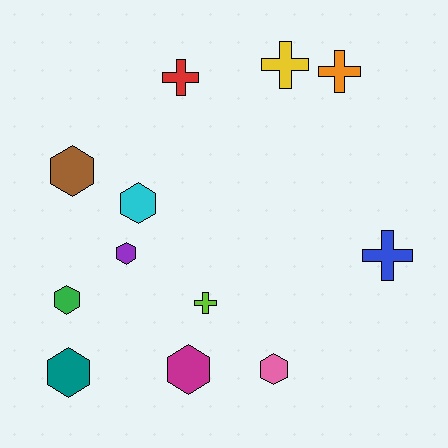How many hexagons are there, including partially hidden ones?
There are 7 hexagons.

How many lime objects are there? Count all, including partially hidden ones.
There is 1 lime object.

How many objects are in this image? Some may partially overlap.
There are 12 objects.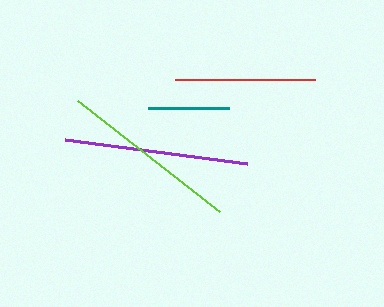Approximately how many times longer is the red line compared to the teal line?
The red line is approximately 1.7 times the length of the teal line.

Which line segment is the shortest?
The teal line is the shortest at approximately 81 pixels.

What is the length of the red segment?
The red segment is approximately 139 pixels long.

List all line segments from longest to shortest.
From longest to shortest: purple, lime, red, teal.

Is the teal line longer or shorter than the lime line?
The lime line is longer than the teal line.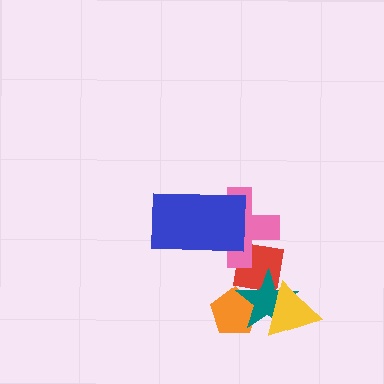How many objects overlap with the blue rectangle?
1 object overlaps with the blue rectangle.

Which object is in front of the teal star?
The yellow triangle is in front of the teal star.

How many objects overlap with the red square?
4 objects overlap with the red square.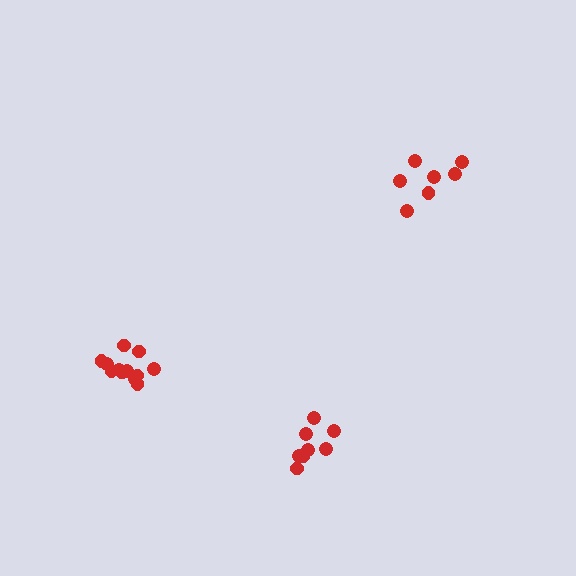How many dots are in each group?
Group 1: 8 dots, Group 2: 12 dots, Group 3: 7 dots (27 total).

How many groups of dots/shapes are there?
There are 3 groups.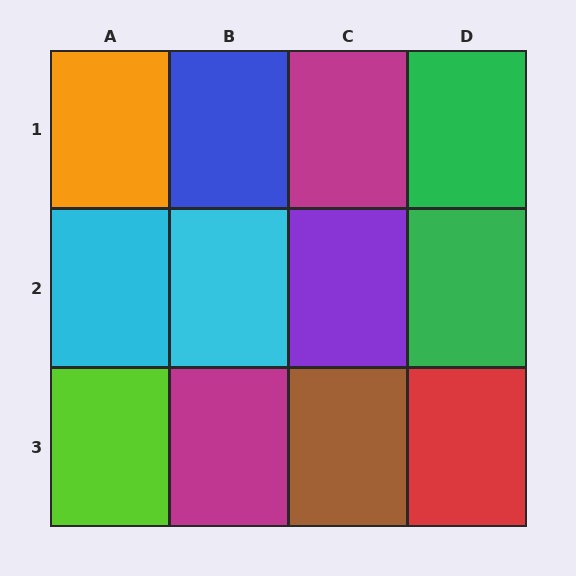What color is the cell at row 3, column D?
Red.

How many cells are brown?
1 cell is brown.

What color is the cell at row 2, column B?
Cyan.